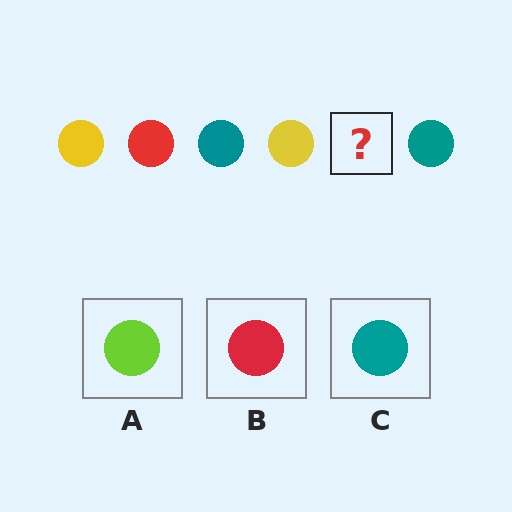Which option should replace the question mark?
Option B.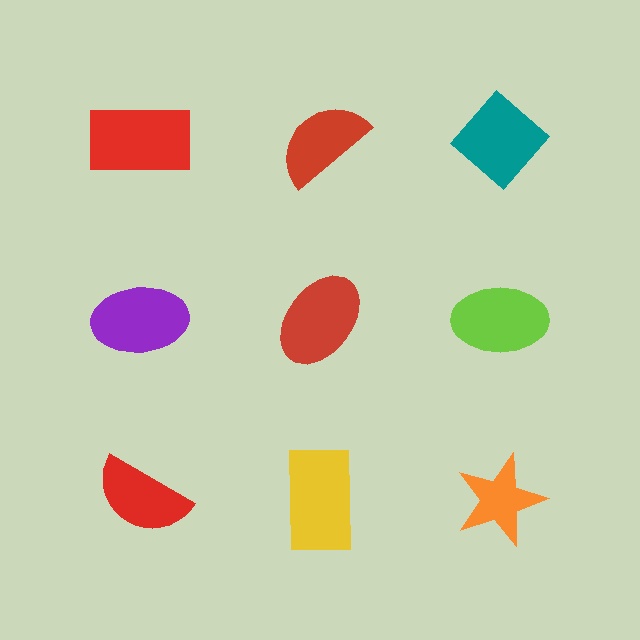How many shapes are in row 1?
3 shapes.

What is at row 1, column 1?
A red rectangle.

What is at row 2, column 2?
A red ellipse.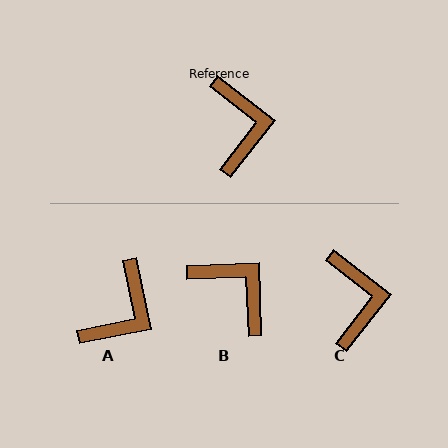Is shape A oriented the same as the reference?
No, it is off by about 40 degrees.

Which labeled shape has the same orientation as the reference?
C.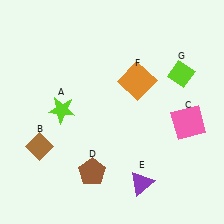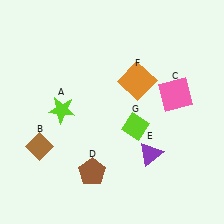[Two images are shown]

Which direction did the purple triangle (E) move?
The purple triangle (E) moved up.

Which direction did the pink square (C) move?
The pink square (C) moved up.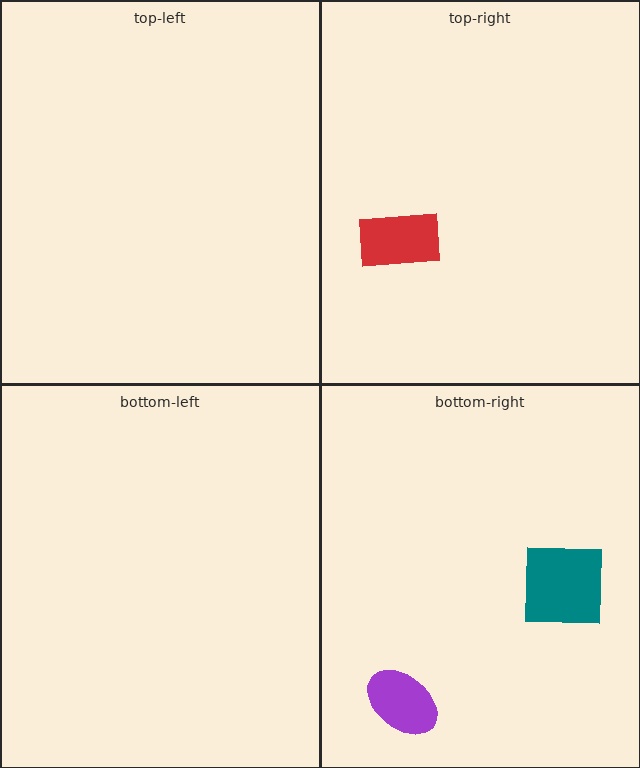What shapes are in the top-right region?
The red rectangle.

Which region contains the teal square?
The bottom-right region.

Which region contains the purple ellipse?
The bottom-right region.